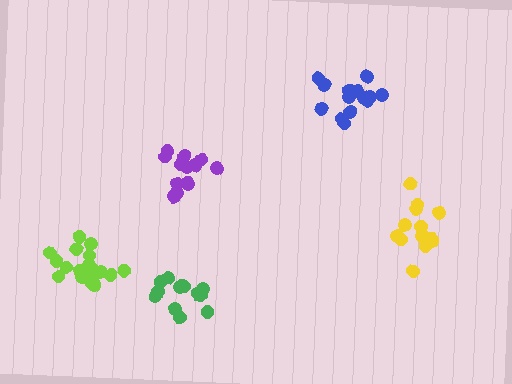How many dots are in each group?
Group 1: 14 dots, Group 2: 19 dots, Group 3: 15 dots, Group 4: 13 dots, Group 5: 15 dots (76 total).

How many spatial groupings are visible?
There are 5 spatial groupings.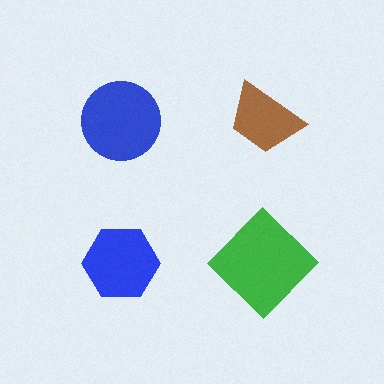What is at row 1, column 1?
A blue circle.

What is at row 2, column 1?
A blue hexagon.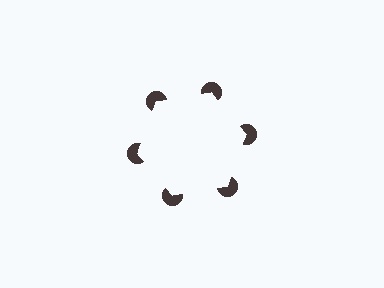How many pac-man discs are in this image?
There are 6 — one at each vertex of the illusory hexagon.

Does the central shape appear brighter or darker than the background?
It typically appears slightly brighter than the background, even though no actual brightness change is drawn.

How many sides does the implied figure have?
6 sides.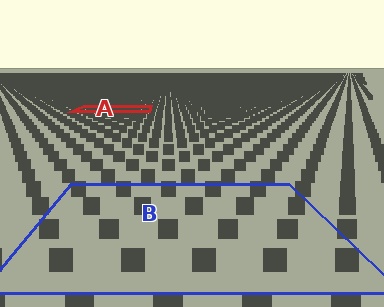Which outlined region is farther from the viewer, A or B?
Region A is farther from the viewer — the texture elements inside it appear smaller and more densely packed.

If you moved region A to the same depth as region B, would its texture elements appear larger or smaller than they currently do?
They would appear larger. At a closer depth, the same texture elements are projected at a bigger on-screen size.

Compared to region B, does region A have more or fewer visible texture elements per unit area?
Region A has more texture elements per unit area — they are packed more densely because it is farther away.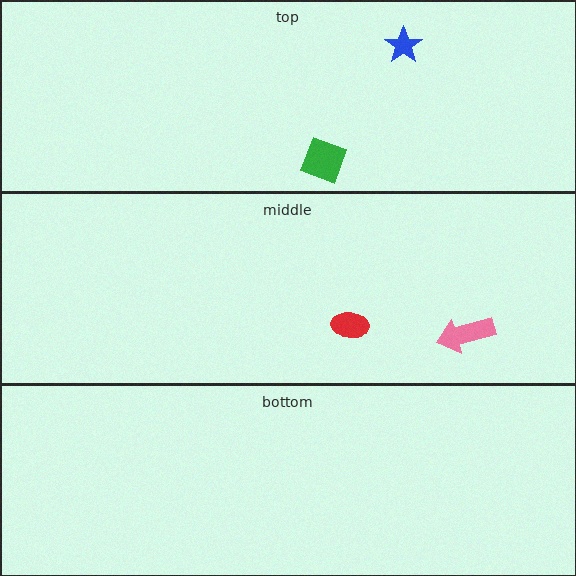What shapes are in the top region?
The blue star, the green diamond.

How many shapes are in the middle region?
2.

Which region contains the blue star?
The top region.